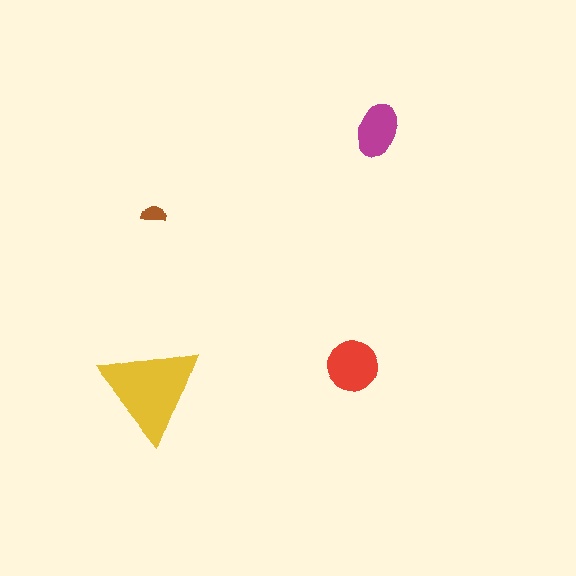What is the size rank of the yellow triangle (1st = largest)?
1st.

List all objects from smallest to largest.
The brown semicircle, the magenta ellipse, the red circle, the yellow triangle.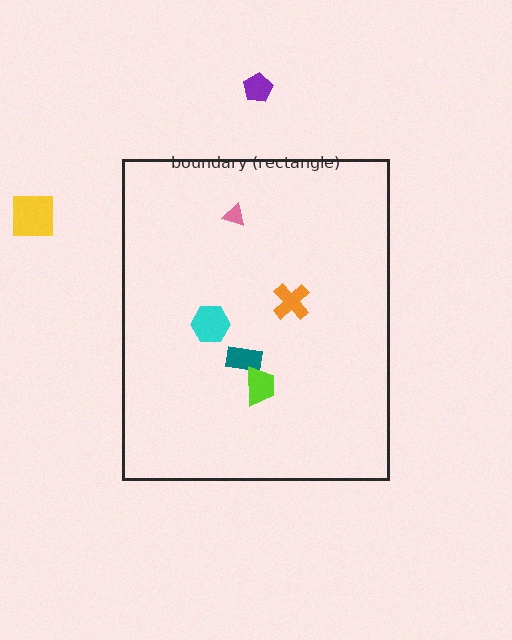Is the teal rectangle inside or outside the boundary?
Inside.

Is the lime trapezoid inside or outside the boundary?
Inside.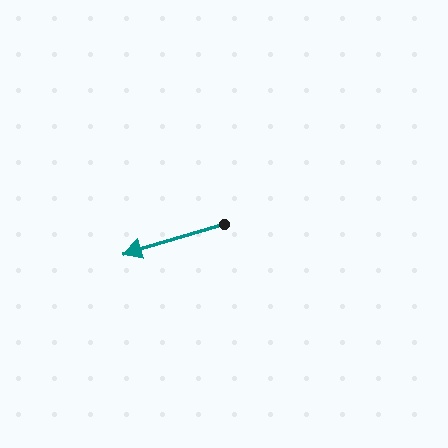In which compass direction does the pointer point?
West.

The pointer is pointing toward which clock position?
Roughly 8 o'clock.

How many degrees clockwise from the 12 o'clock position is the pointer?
Approximately 253 degrees.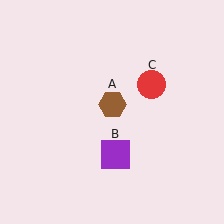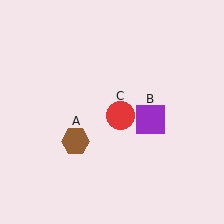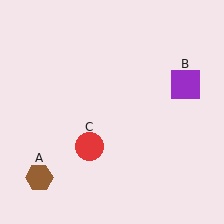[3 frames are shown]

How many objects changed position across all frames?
3 objects changed position: brown hexagon (object A), purple square (object B), red circle (object C).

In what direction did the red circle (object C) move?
The red circle (object C) moved down and to the left.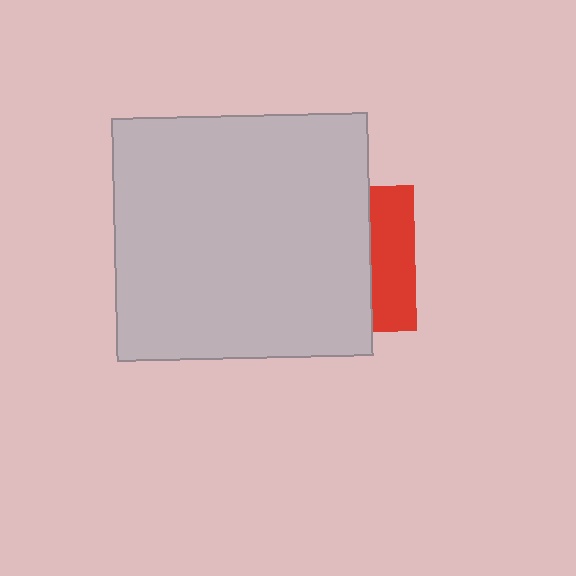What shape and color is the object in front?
The object in front is a light gray rectangle.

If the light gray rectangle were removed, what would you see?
You would see the complete red square.